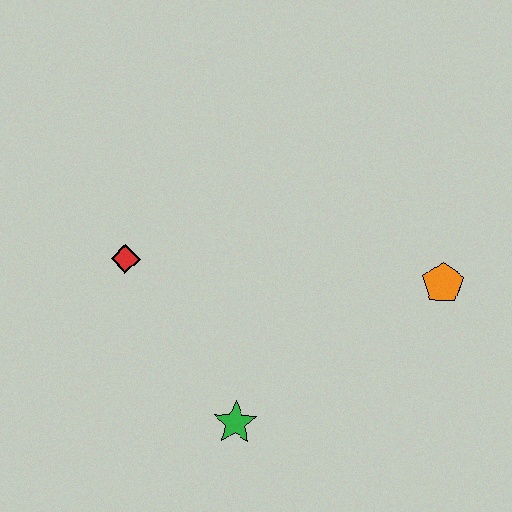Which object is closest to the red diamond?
The green star is closest to the red diamond.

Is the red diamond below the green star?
No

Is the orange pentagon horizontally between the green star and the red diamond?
No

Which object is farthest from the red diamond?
The orange pentagon is farthest from the red diamond.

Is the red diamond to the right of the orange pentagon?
No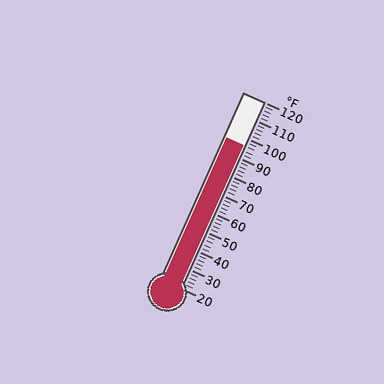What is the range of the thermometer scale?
The thermometer scale ranges from 20°F to 120°F.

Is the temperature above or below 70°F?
The temperature is above 70°F.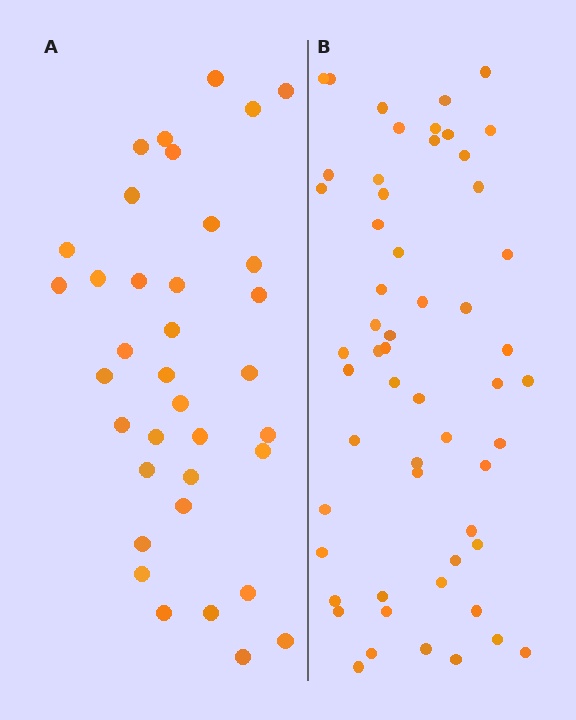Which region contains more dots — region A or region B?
Region B (the right region) has more dots.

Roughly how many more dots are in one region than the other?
Region B has approximately 20 more dots than region A.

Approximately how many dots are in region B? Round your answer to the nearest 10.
About 60 dots. (The exact count is 56, which rounds to 60.)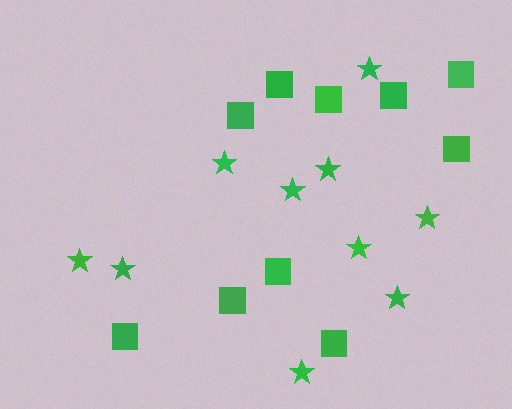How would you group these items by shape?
There are 2 groups: one group of squares (10) and one group of stars (10).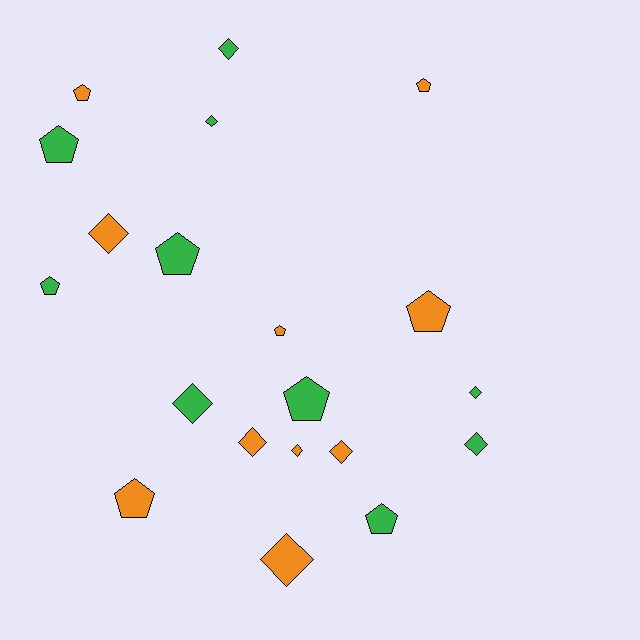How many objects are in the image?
There are 20 objects.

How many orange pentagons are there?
There are 5 orange pentagons.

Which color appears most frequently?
Green, with 10 objects.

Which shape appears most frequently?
Diamond, with 10 objects.